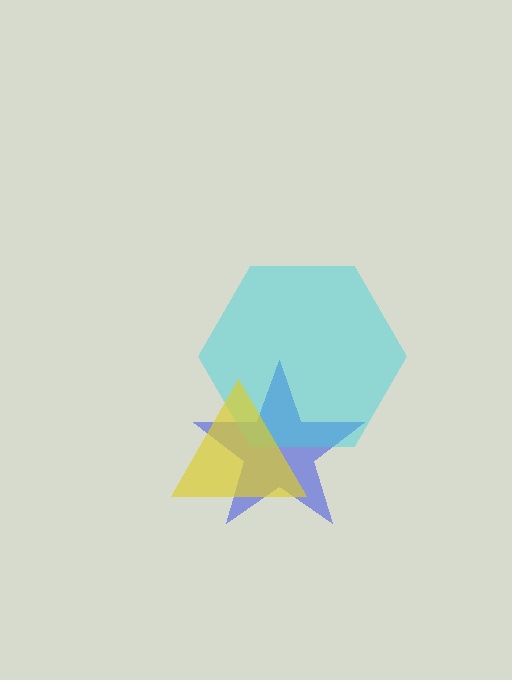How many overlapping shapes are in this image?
There are 3 overlapping shapes in the image.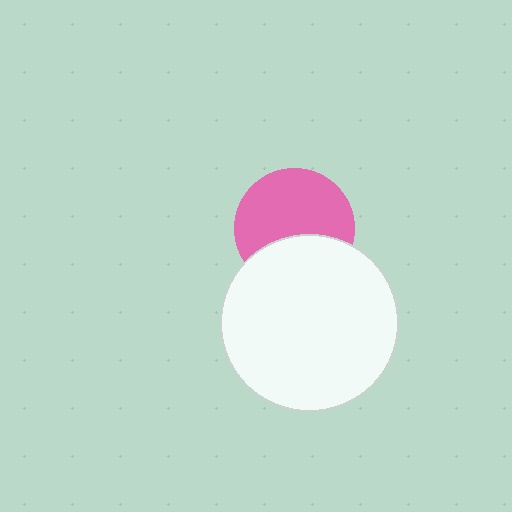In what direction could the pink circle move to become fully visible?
The pink circle could move up. That would shift it out from behind the white circle entirely.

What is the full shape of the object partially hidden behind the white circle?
The partially hidden object is a pink circle.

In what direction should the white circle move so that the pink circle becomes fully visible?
The white circle should move down. That is the shortest direction to clear the overlap and leave the pink circle fully visible.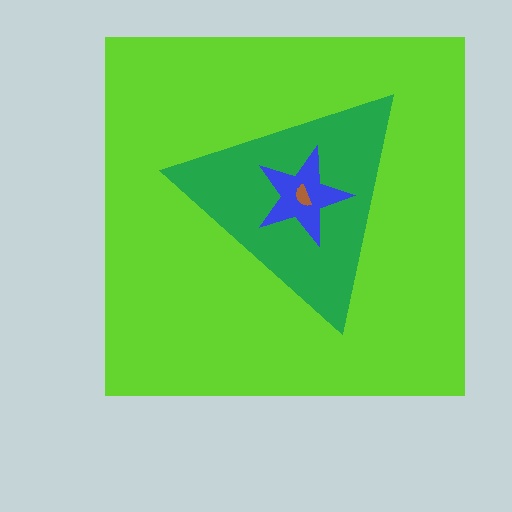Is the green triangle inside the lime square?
Yes.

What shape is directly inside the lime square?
The green triangle.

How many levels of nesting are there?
4.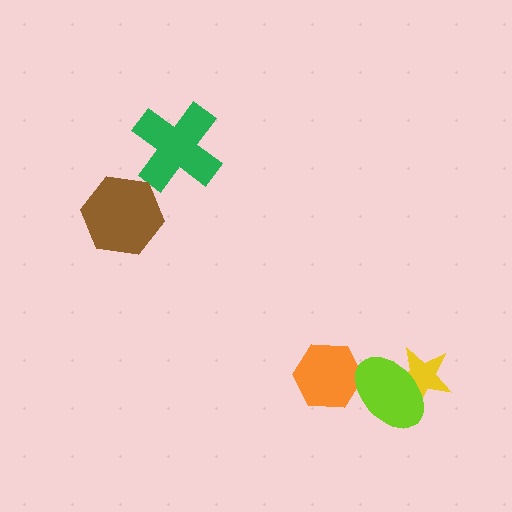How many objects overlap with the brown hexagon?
0 objects overlap with the brown hexagon.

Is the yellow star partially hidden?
Yes, it is partially covered by another shape.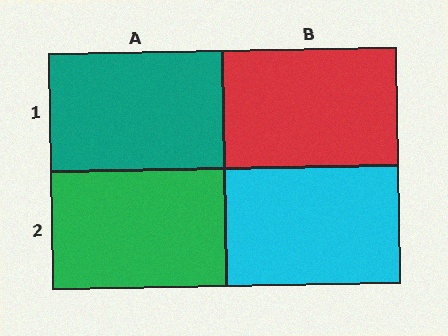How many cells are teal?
1 cell is teal.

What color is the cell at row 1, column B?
Red.